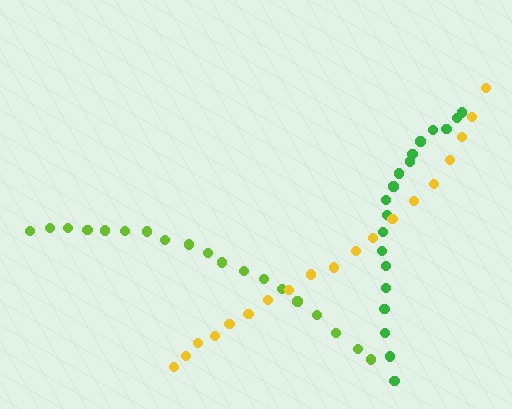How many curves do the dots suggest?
There are 3 distinct paths.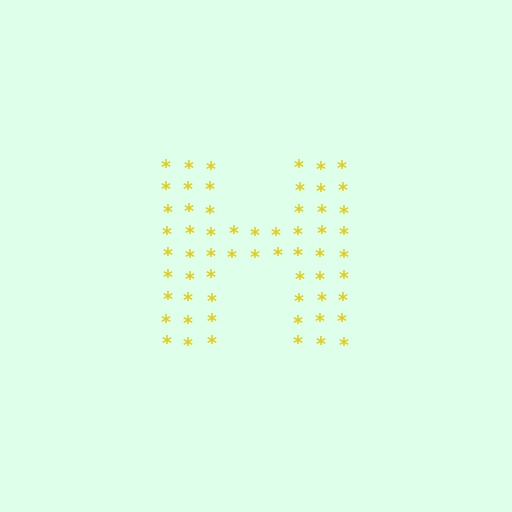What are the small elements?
The small elements are asterisks.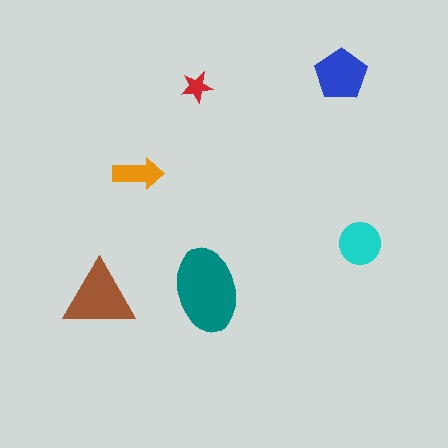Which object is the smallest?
The red star.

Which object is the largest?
The teal ellipse.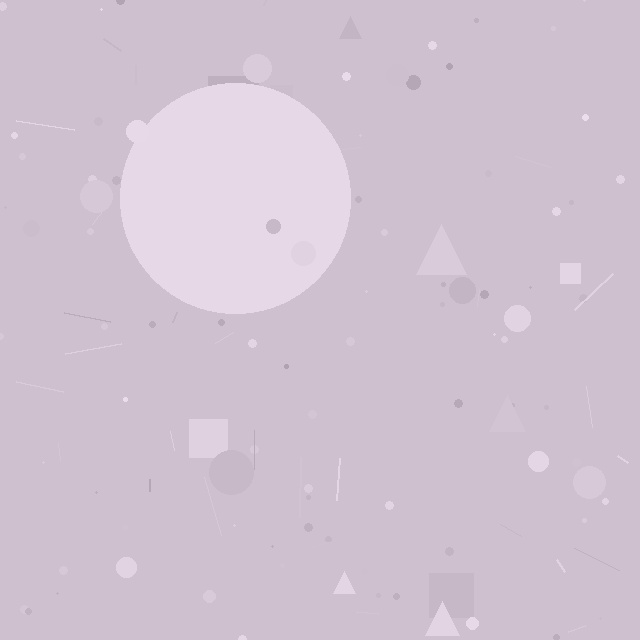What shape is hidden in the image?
A circle is hidden in the image.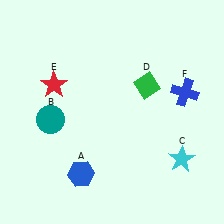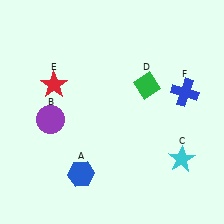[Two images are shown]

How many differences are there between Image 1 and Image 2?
There is 1 difference between the two images.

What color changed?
The circle (B) changed from teal in Image 1 to purple in Image 2.